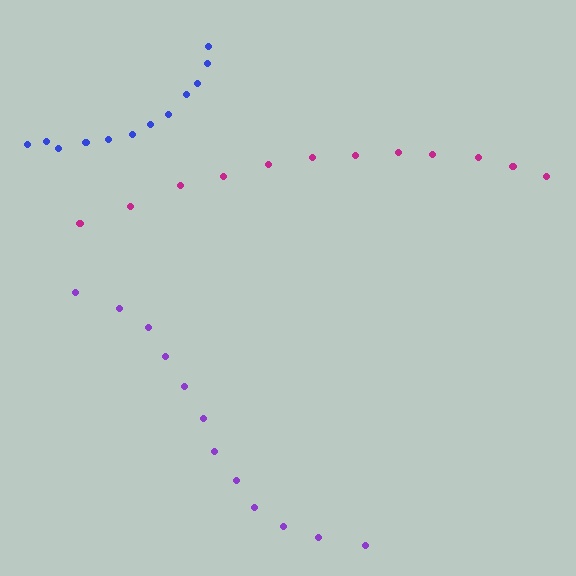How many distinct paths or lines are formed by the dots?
There are 3 distinct paths.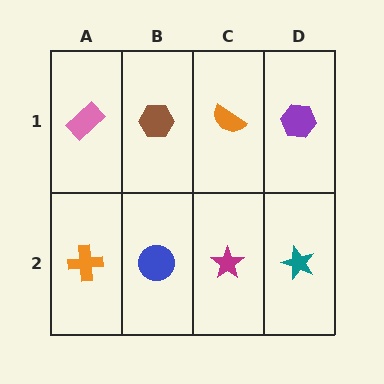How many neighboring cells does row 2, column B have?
3.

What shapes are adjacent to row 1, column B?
A blue circle (row 2, column B), a pink rectangle (row 1, column A), an orange semicircle (row 1, column C).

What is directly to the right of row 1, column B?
An orange semicircle.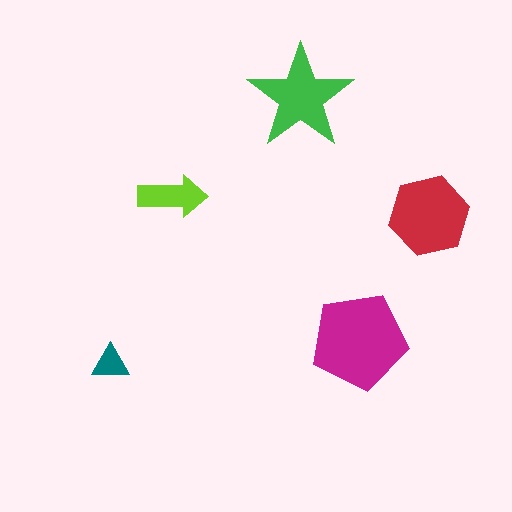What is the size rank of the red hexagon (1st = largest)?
2nd.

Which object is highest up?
The green star is topmost.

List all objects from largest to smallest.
The magenta pentagon, the red hexagon, the green star, the lime arrow, the teal triangle.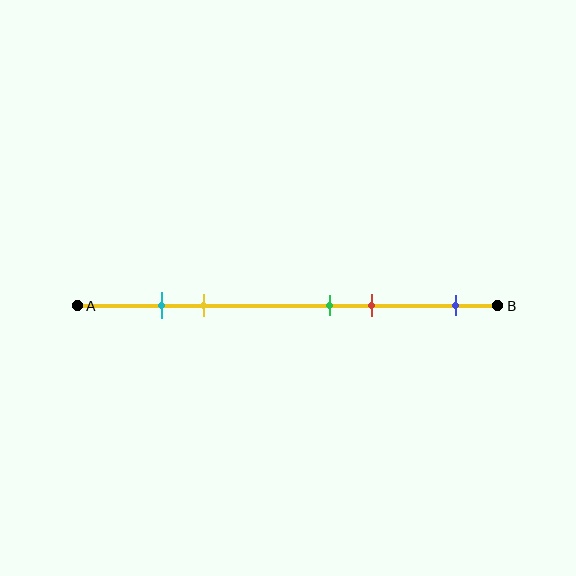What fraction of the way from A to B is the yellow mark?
The yellow mark is approximately 30% (0.3) of the way from A to B.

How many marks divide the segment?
There are 5 marks dividing the segment.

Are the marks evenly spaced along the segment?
No, the marks are not evenly spaced.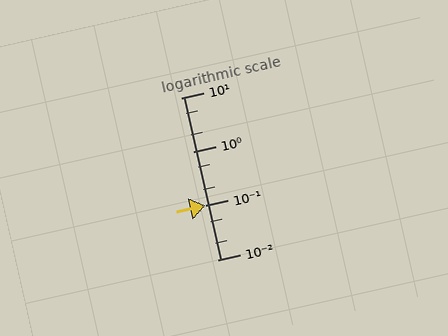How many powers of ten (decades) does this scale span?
The scale spans 3 decades, from 0.01 to 10.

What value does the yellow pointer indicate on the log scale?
The pointer indicates approximately 0.099.